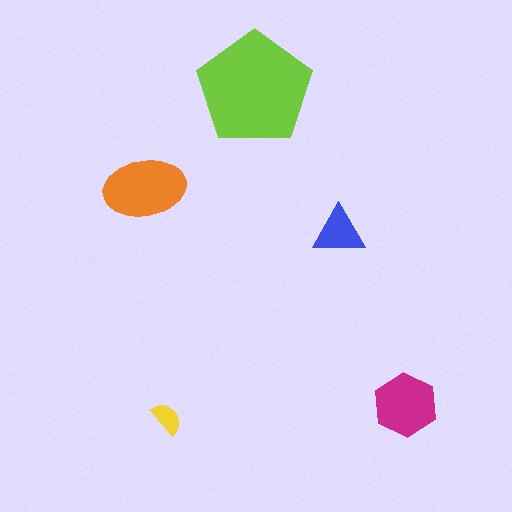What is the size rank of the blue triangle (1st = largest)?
4th.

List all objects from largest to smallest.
The lime pentagon, the orange ellipse, the magenta hexagon, the blue triangle, the yellow semicircle.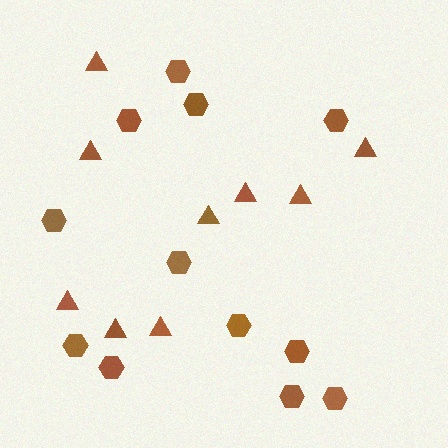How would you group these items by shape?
There are 2 groups: one group of triangles (9) and one group of hexagons (12).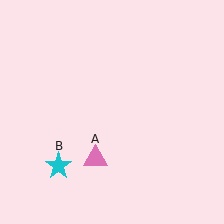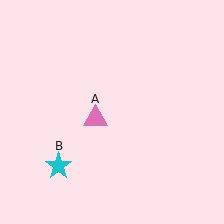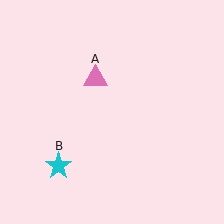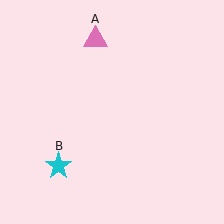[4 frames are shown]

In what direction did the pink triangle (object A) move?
The pink triangle (object A) moved up.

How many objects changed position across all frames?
1 object changed position: pink triangle (object A).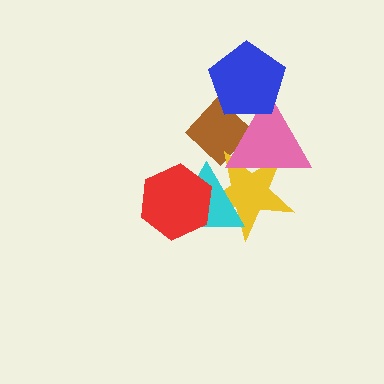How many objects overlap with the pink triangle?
3 objects overlap with the pink triangle.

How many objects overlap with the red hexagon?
2 objects overlap with the red hexagon.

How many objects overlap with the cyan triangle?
2 objects overlap with the cyan triangle.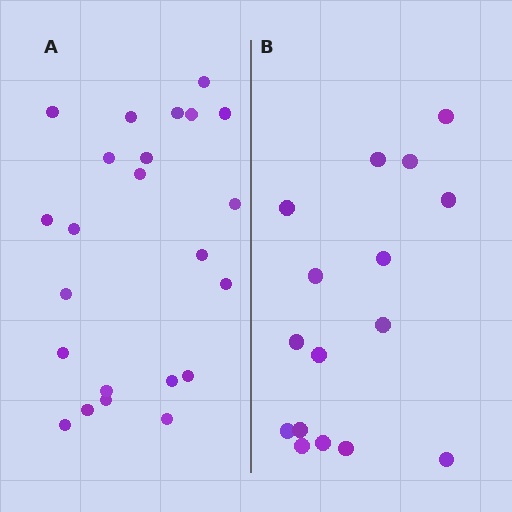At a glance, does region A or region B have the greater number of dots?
Region A (the left region) has more dots.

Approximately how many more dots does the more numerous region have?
Region A has roughly 8 or so more dots than region B.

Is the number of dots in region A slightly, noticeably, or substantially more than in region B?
Region A has noticeably more, but not dramatically so. The ratio is roughly 1.4 to 1.